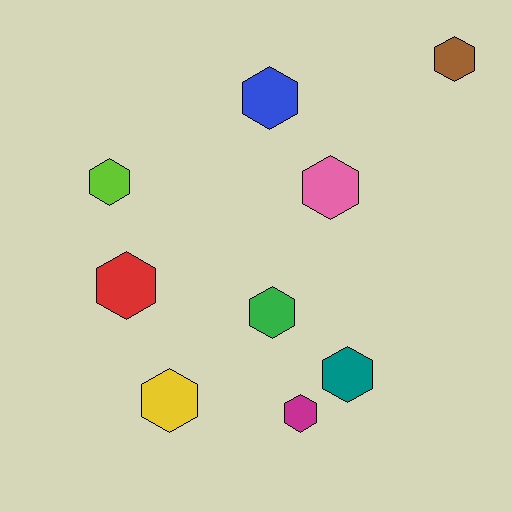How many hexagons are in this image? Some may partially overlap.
There are 9 hexagons.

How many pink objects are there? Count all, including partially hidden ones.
There is 1 pink object.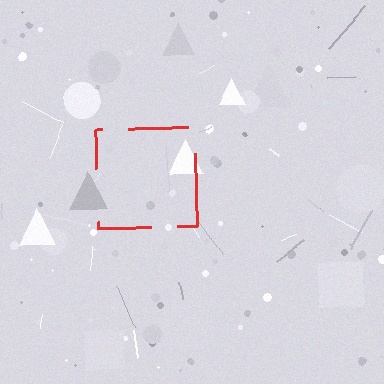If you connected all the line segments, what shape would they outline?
They would outline a square.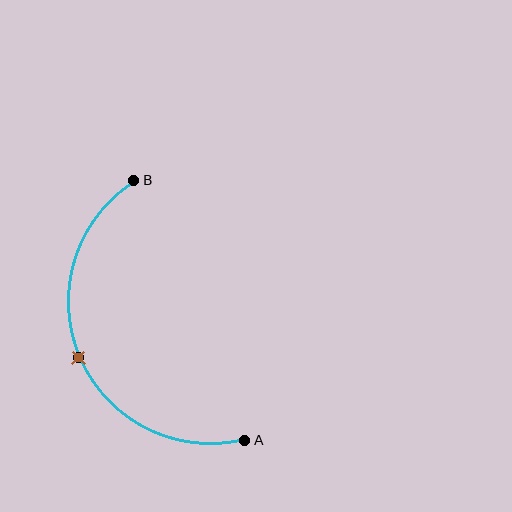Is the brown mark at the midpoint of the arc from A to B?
Yes. The brown mark lies on the arc at equal arc-length from both A and B — it is the arc midpoint.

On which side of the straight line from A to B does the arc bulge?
The arc bulges to the left of the straight line connecting A and B.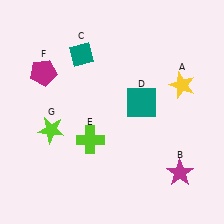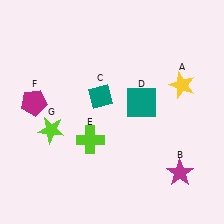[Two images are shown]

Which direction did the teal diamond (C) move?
The teal diamond (C) moved down.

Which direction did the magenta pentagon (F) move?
The magenta pentagon (F) moved down.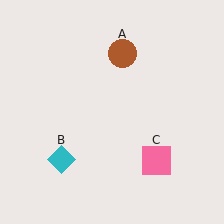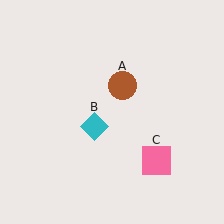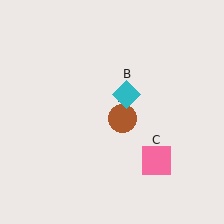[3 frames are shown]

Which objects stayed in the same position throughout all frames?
Pink square (object C) remained stationary.